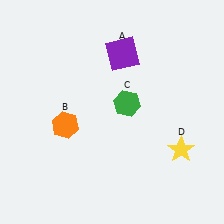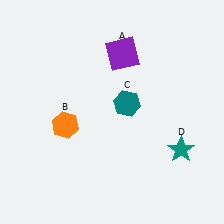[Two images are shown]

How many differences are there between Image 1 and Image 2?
There are 2 differences between the two images.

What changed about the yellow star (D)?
In Image 1, D is yellow. In Image 2, it changed to teal.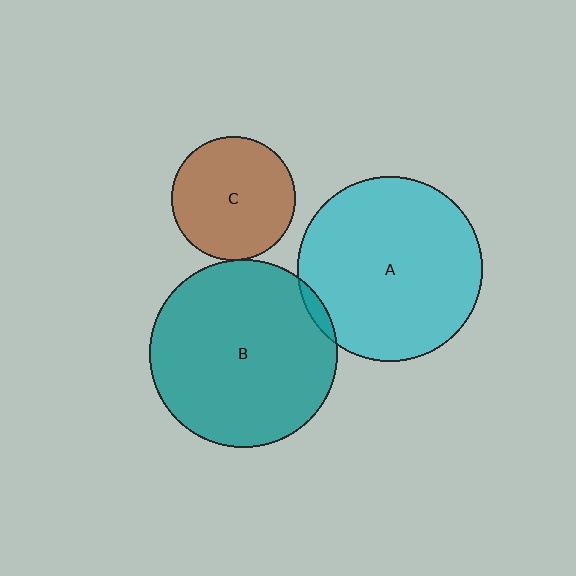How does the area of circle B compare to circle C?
Approximately 2.3 times.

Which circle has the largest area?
Circle B (teal).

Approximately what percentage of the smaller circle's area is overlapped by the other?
Approximately 5%.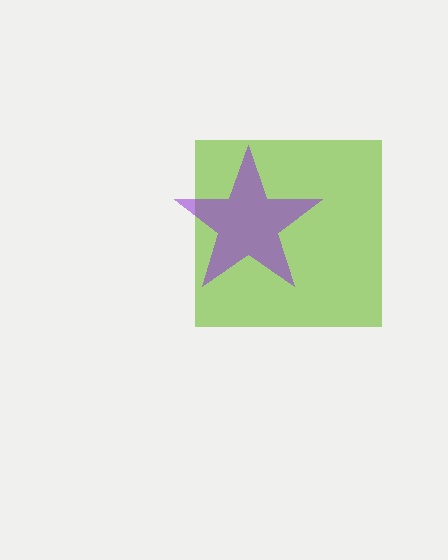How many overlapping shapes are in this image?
There are 2 overlapping shapes in the image.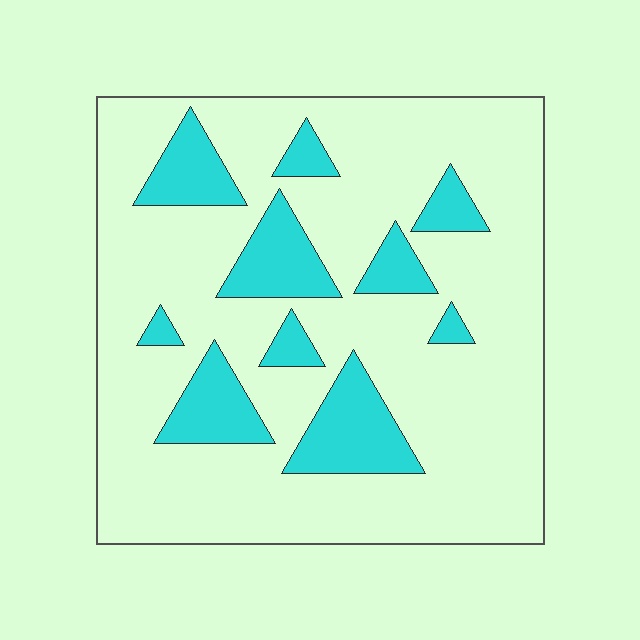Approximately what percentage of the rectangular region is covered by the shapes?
Approximately 20%.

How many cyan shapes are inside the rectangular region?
10.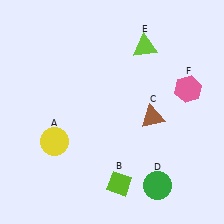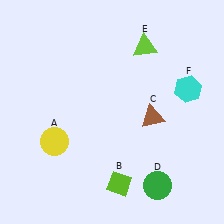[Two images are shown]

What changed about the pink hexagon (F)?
In Image 1, F is pink. In Image 2, it changed to cyan.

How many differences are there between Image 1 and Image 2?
There is 1 difference between the two images.